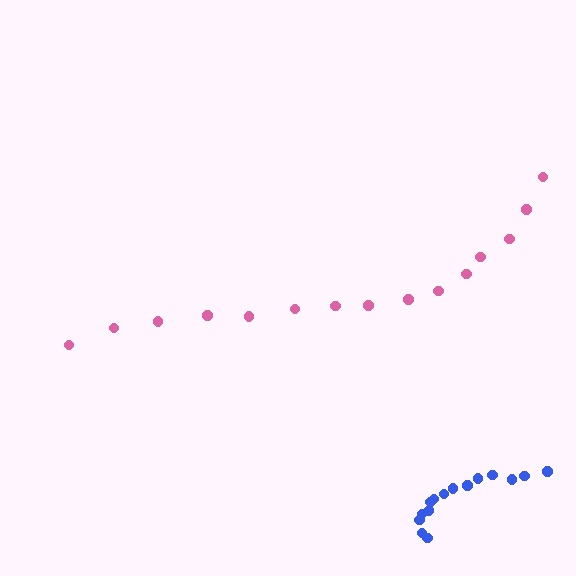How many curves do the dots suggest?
There are 2 distinct paths.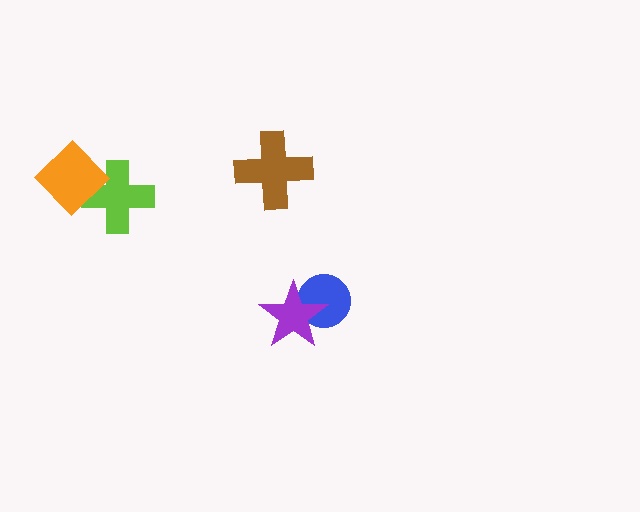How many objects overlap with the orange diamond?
1 object overlaps with the orange diamond.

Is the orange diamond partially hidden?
No, no other shape covers it.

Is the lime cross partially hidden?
Yes, it is partially covered by another shape.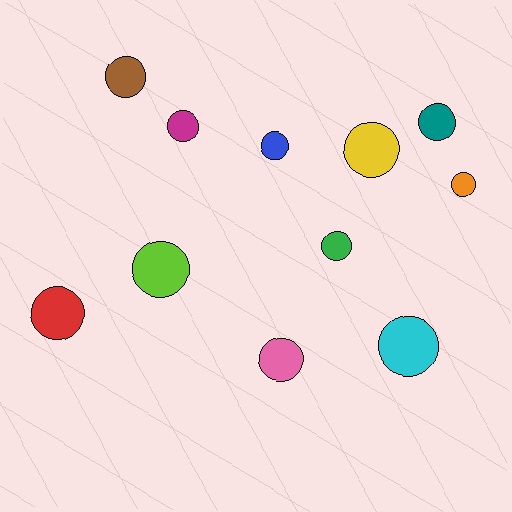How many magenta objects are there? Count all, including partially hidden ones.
There is 1 magenta object.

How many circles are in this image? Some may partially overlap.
There are 11 circles.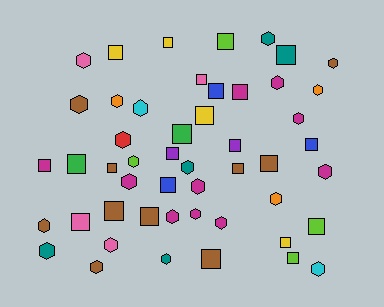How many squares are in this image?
There are 25 squares.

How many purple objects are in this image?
There are 2 purple objects.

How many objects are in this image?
There are 50 objects.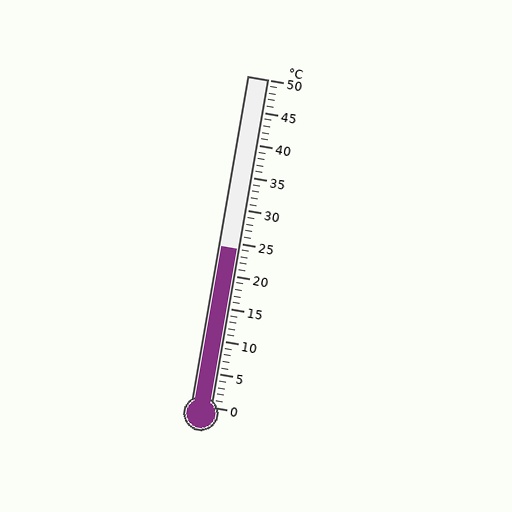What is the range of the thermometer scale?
The thermometer scale ranges from 0°C to 50°C.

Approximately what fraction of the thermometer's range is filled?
The thermometer is filled to approximately 50% of its range.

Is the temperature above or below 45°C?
The temperature is below 45°C.